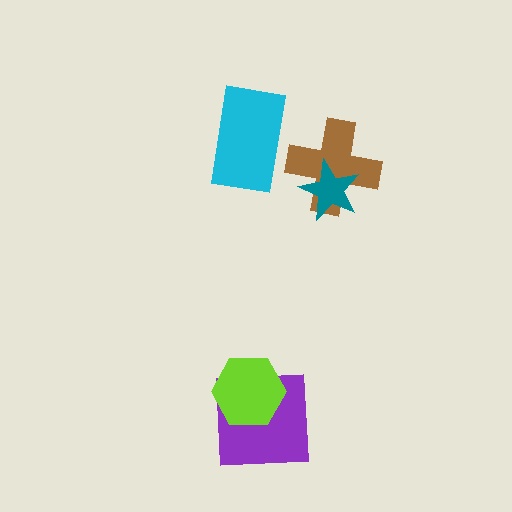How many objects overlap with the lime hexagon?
1 object overlaps with the lime hexagon.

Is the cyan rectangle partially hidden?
No, no other shape covers it.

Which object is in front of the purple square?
The lime hexagon is in front of the purple square.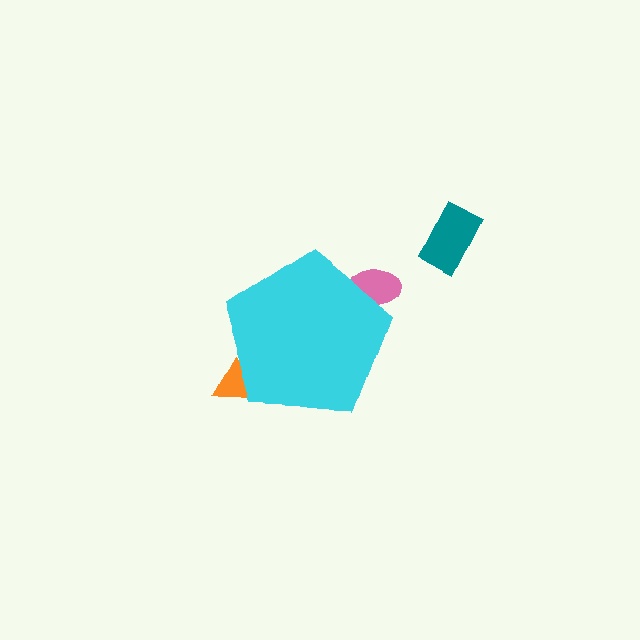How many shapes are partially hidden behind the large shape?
2 shapes are partially hidden.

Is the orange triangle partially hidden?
Yes, the orange triangle is partially hidden behind the cyan pentagon.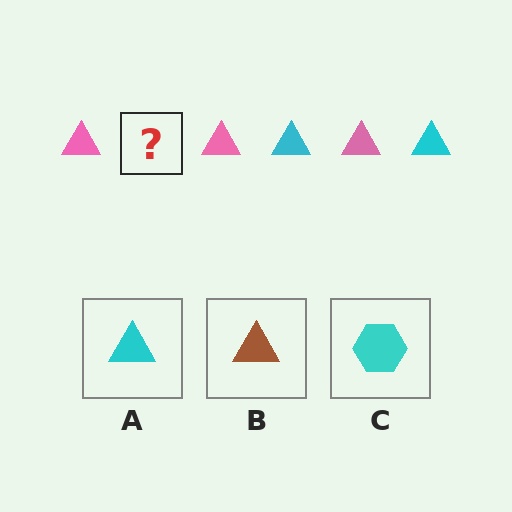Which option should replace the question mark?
Option A.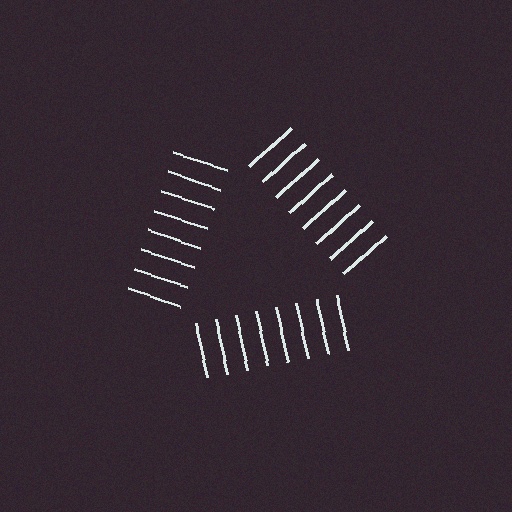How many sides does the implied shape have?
3 sides — the line-ends trace a triangle.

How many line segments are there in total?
24 — 8 along each of the 3 edges.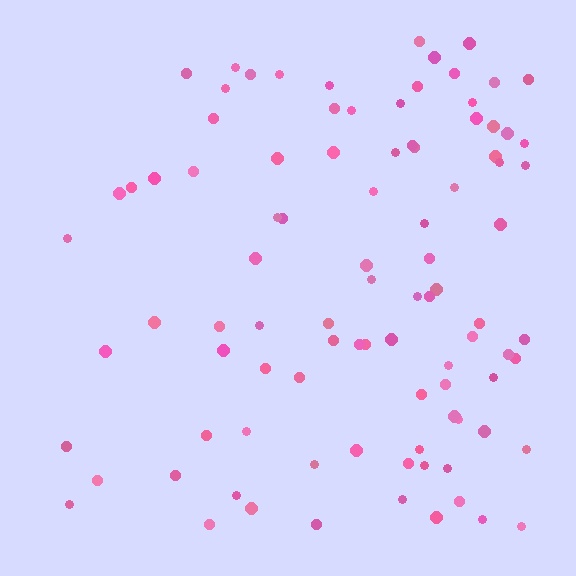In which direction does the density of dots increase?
From left to right, with the right side densest.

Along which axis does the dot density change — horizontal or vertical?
Horizontal.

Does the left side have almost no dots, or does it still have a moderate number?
Still a moderate number, just noticeably fewer than the right.